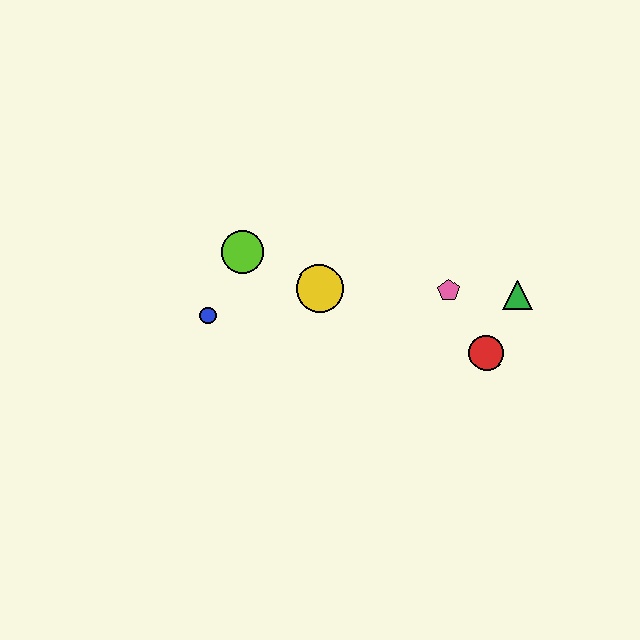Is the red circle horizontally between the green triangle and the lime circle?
Yes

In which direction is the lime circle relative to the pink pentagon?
The lime circle is to the left of the pink pentagon.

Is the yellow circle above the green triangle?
Yes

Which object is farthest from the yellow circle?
The green triangle is farthest from the yellow circle.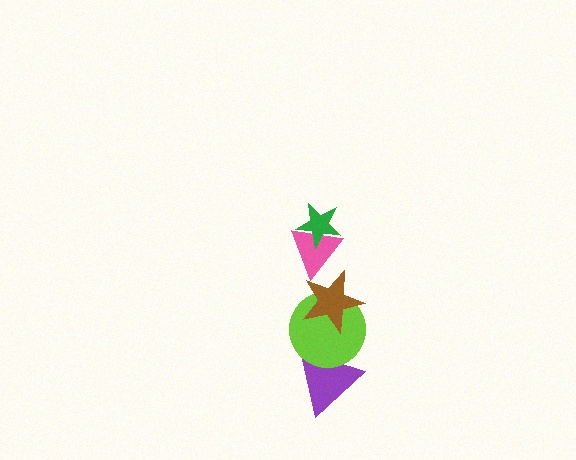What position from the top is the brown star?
The brown star is 3rd from the top.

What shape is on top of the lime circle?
The brown star is on top of the lime circle.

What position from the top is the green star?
The green star is 1st from the top.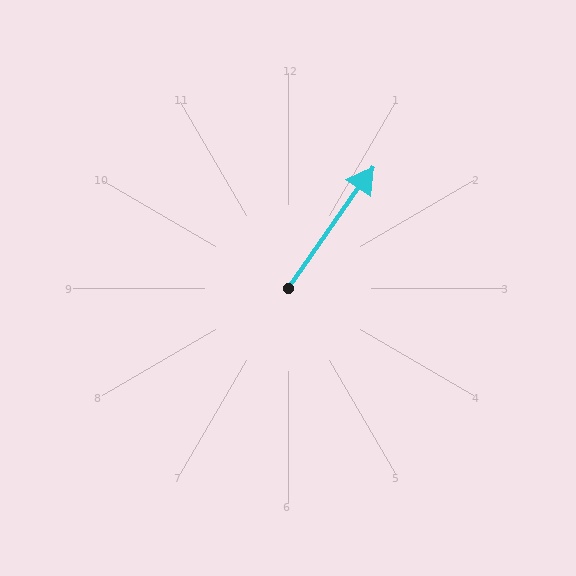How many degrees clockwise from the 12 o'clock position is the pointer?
Approximately 35 degrees.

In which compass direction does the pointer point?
Northeast.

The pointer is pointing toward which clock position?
Roughly 1 o'clock.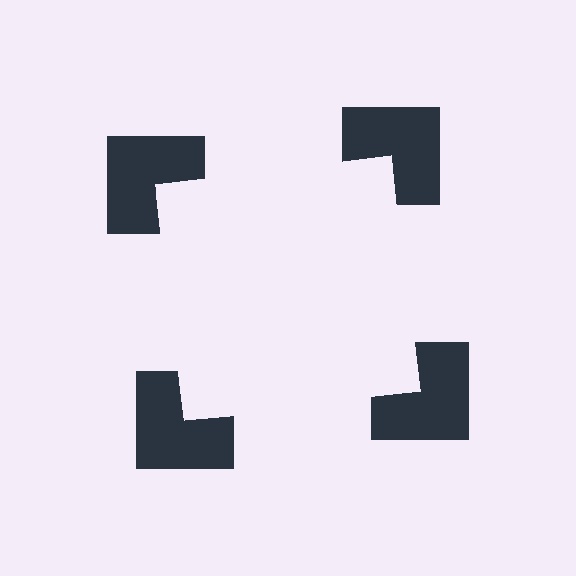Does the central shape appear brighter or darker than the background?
It typically appears slightly brighter than the background, even though no actual brightness change is drawn.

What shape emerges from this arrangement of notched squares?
An illusory square — its edges are inferred from the aligned wedge cuts in the notched squares, not physically drawn.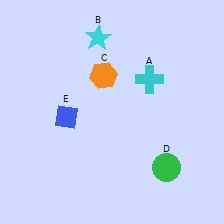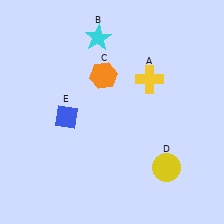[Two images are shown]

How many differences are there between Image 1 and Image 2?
There are 2 differences between the two images.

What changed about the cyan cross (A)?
In Image 1, A is cyan. In Image 2, it changed to yellow.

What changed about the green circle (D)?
In Image 1, D is green. In Image 2, it changed to yellow.